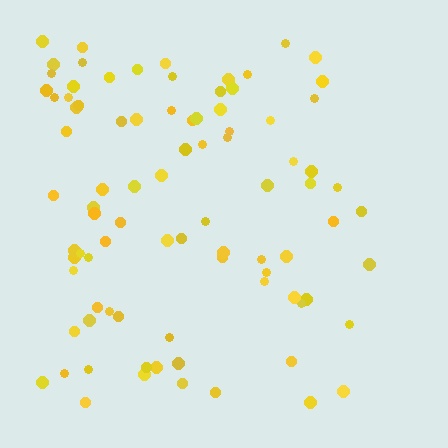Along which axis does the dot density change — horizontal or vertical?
Horizontal.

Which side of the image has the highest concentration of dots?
The left.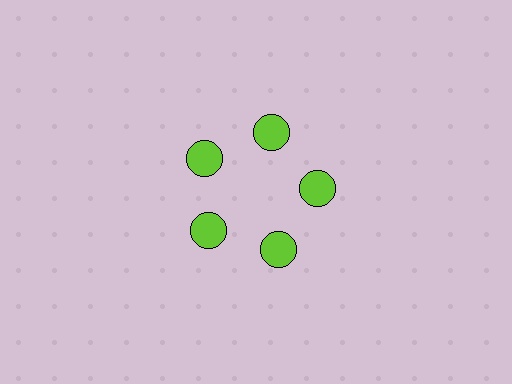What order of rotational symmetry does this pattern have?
This pattern has 5-fold rotational symmetry.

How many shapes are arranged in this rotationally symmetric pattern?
There are 5 shapes, arranged in 5 groups of 1.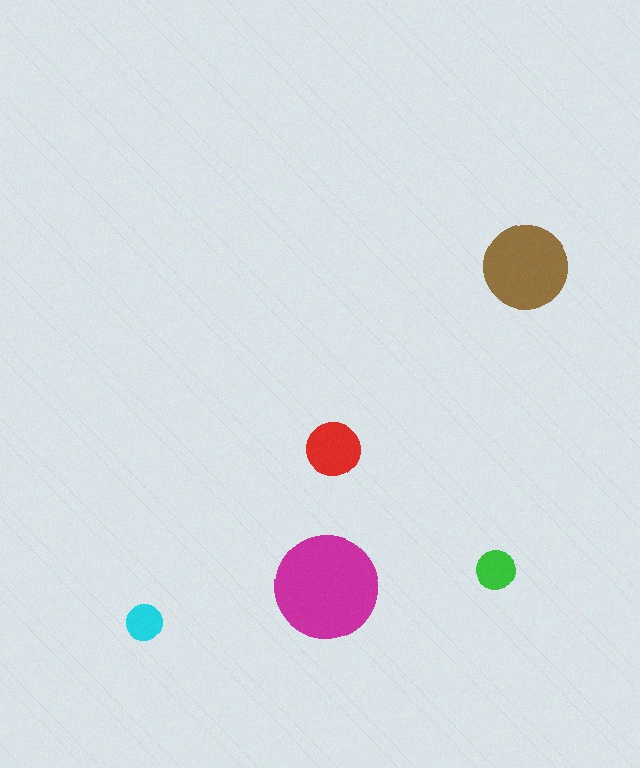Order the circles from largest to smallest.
the magenta one, the brown one, the red one, the green one, the cyan one.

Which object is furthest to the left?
The cyan circle is leftmost.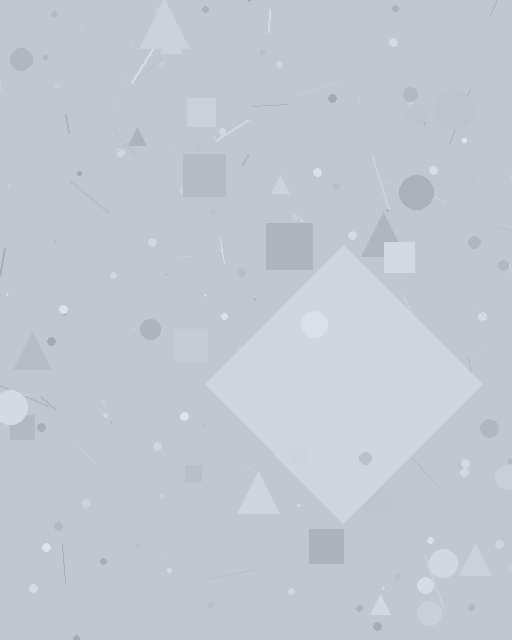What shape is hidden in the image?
A diamond is hidden in the image.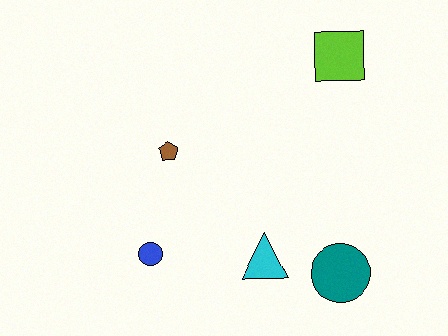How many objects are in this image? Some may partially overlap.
There are 5 objects.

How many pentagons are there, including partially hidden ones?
There is 1 pentagon.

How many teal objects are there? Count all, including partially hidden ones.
There is 1 teal object.